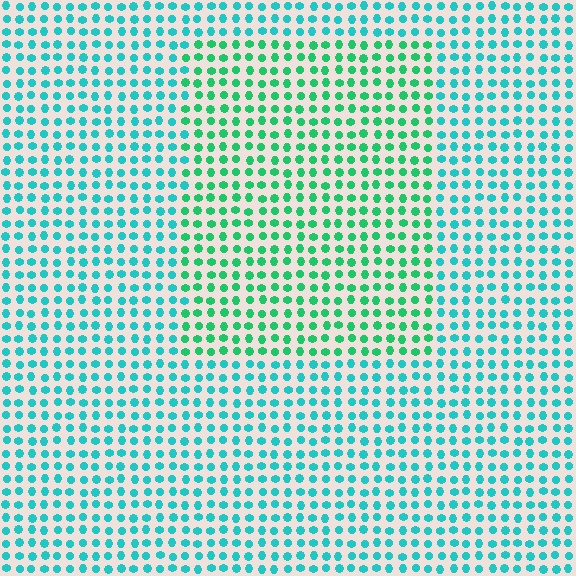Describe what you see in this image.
The image is filled with small cyan elements in a uniform arrangement. A rectangle-shaped region is visible where the elements are tinted to a slightly different hue, forming a subtle color boundary.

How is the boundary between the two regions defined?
The boundary is defined purely by a slight shift in hue (about 32 degrees). Spacing, size, and orientation are identical on both sides.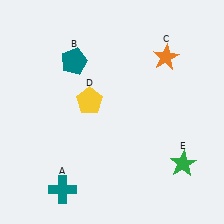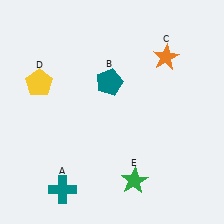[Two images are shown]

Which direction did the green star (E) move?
The green star (E) moved left.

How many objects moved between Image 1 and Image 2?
3 objects moved between the two images.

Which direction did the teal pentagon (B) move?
The teal pentagon (B) moved right.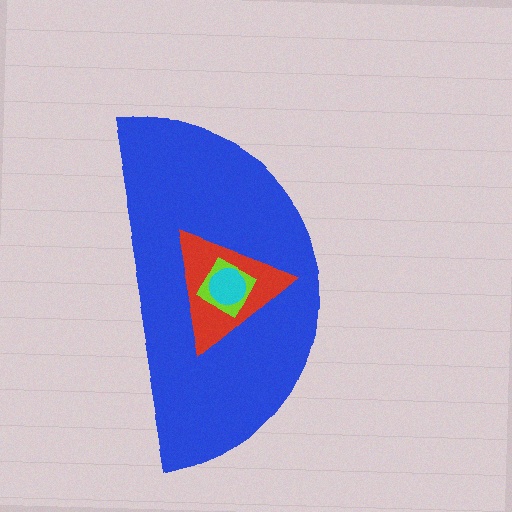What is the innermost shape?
The cyan circle.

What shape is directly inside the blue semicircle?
The red triangle.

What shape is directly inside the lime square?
The cyan circle.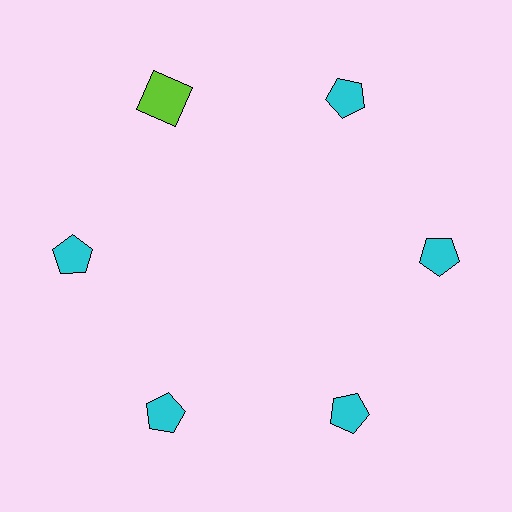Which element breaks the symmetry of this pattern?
The lime square at roughly the 11 o'clock position breaks the symmetry. All other shapes are cyan pentagons.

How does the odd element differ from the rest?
It differs in both color (lime instead of cyan) and shape (square instead of pentagon).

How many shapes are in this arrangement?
There are 6 shapes arranged in a ring pattern.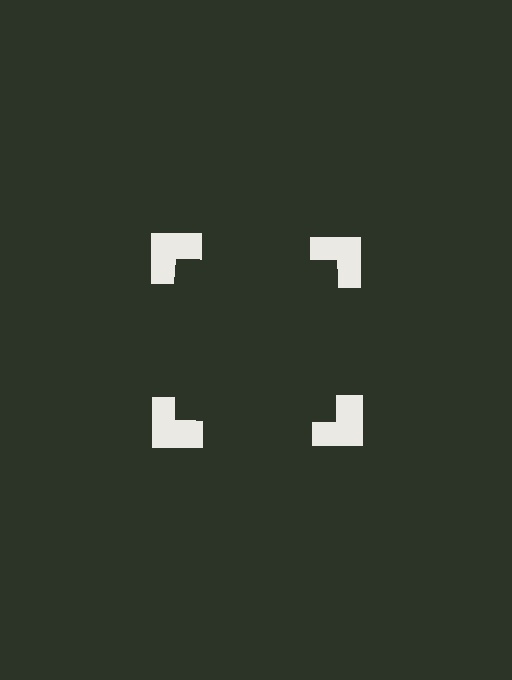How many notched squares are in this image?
There are 4 — one at each vertex of the illusory square.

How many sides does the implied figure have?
4 sides.